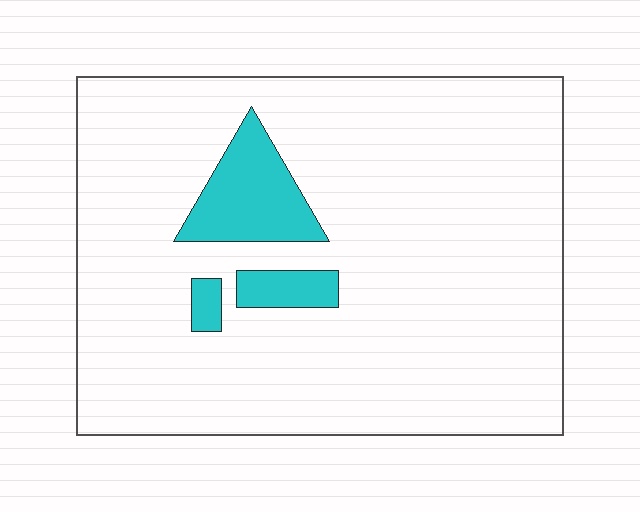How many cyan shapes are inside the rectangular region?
3.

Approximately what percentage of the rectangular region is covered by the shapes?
Approximately 10%.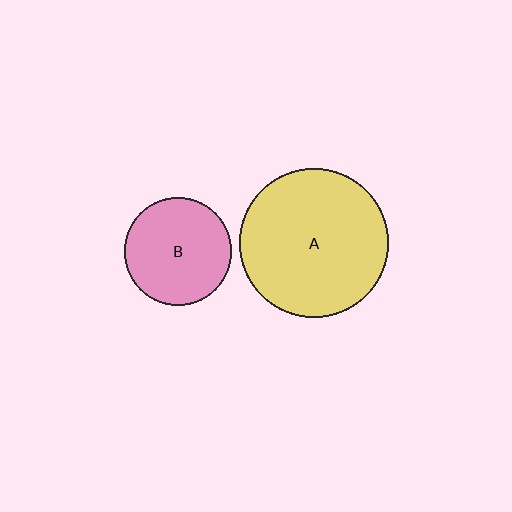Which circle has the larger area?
Circle A (yellow).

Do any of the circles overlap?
No, none of the circles overlap.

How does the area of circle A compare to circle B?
Approximately 1.9 times.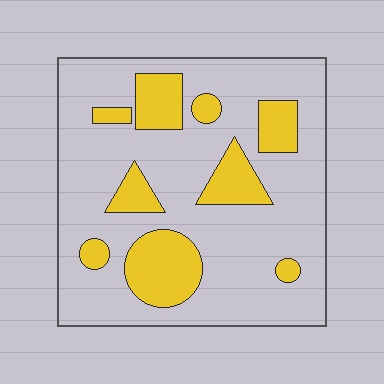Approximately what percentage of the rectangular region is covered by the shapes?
Approximately 25%.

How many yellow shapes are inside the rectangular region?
9.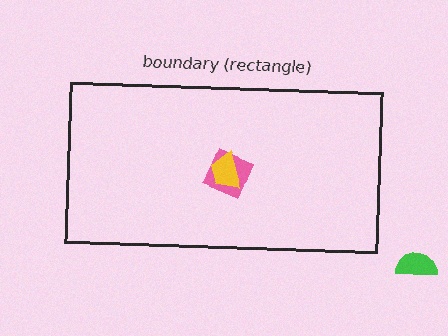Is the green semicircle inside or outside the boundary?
Outside.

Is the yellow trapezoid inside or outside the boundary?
Inside.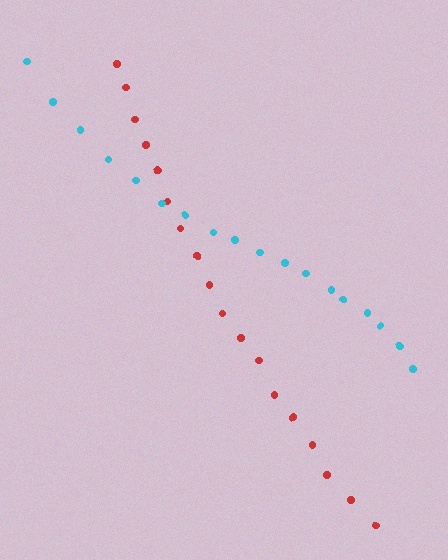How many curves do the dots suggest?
There are 2 distinct paths.